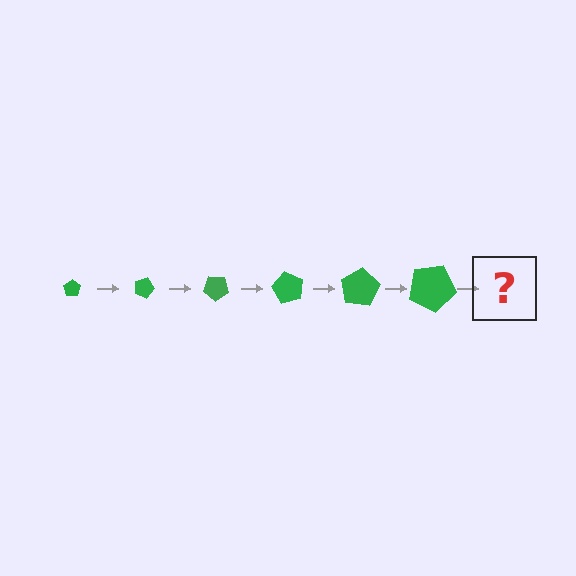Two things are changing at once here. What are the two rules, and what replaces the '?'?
The two rules are that the pentagon grows larger each step and it rotates 20 degrees each step. The '?' should be a pentagon, larger than the previous one and rotated 120 degrees from the start.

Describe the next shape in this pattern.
It should be a pentagon, larger than the previous one and rotated 120 degrees from the start.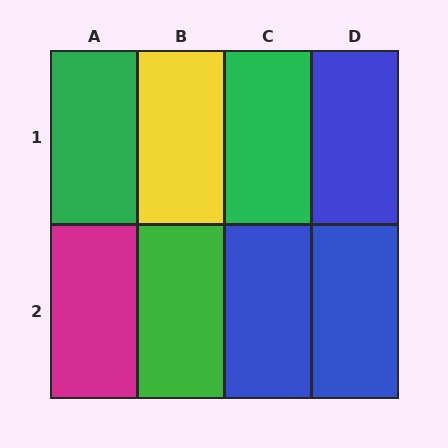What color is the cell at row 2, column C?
Blue.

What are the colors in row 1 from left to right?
Green, yellow, green, blue.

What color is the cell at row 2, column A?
Magenta.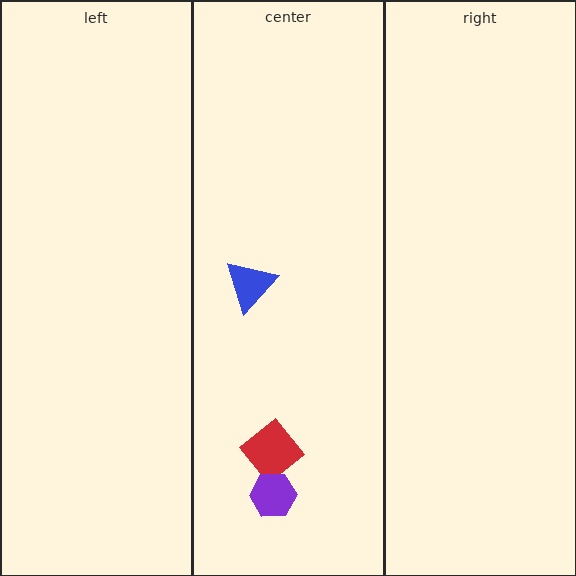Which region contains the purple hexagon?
The center region.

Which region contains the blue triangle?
The center region.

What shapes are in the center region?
The red diamond, the purple hexagon, the blue triangle.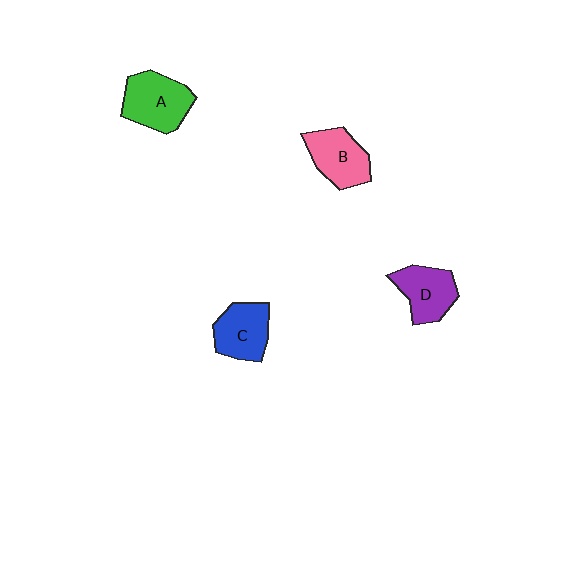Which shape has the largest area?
Shape A (green).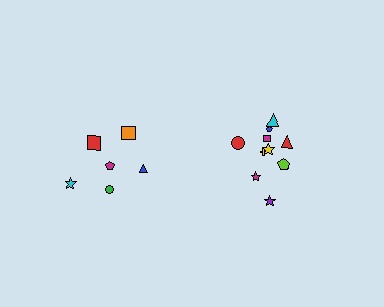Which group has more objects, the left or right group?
The right group.